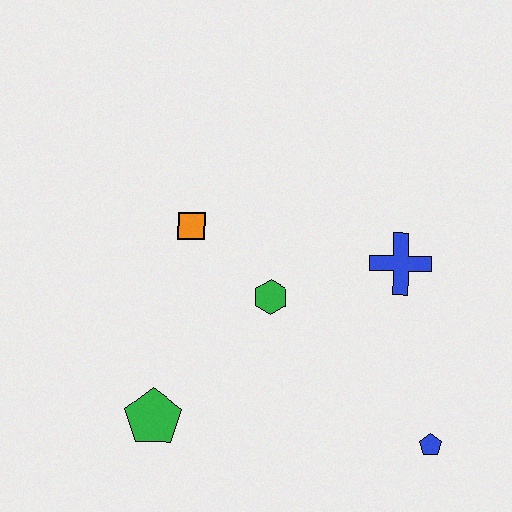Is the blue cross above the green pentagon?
Yes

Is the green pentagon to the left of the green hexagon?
Yes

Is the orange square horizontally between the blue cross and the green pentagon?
Yes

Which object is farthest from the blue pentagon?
The orange square is farthest from the blue pentagon.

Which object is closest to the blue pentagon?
The blue cross is closest to the blue pentagon.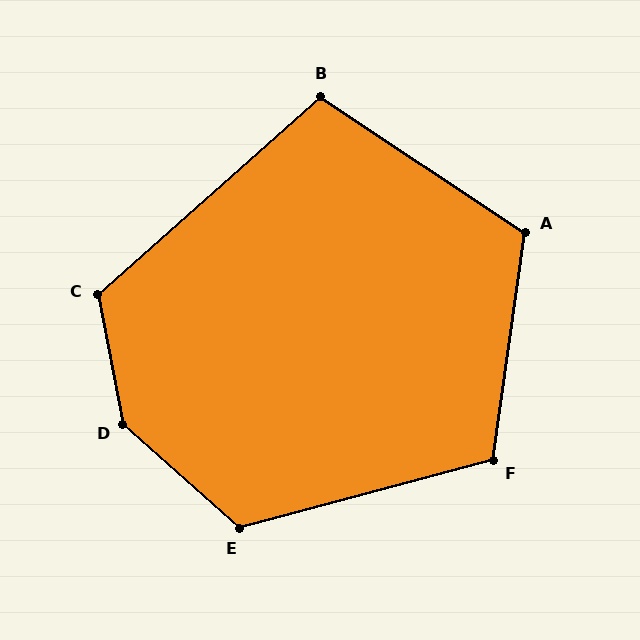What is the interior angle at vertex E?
Approximately 123 degrees (obtuse).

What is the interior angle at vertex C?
Approximately 121 degrees (obtuse).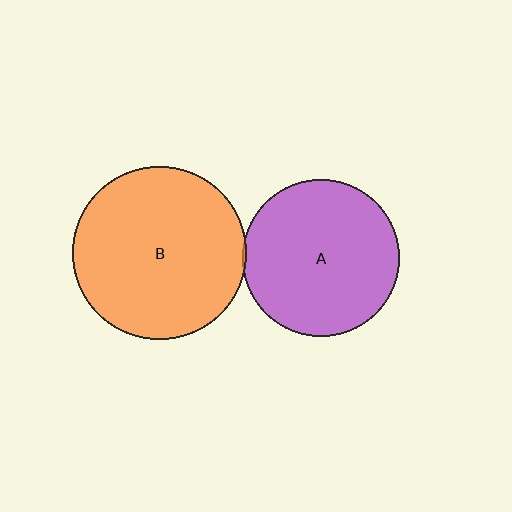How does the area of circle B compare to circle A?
Approximately 1.2 times.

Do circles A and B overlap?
Yes.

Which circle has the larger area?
Circle B (orange).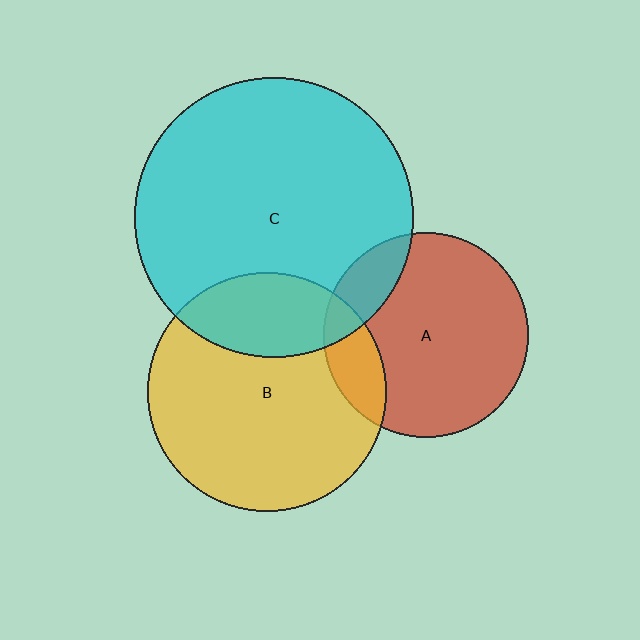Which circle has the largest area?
Circle C (cyan).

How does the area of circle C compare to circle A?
Approximately 1.9 times.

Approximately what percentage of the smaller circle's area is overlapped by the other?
Approximately 25%.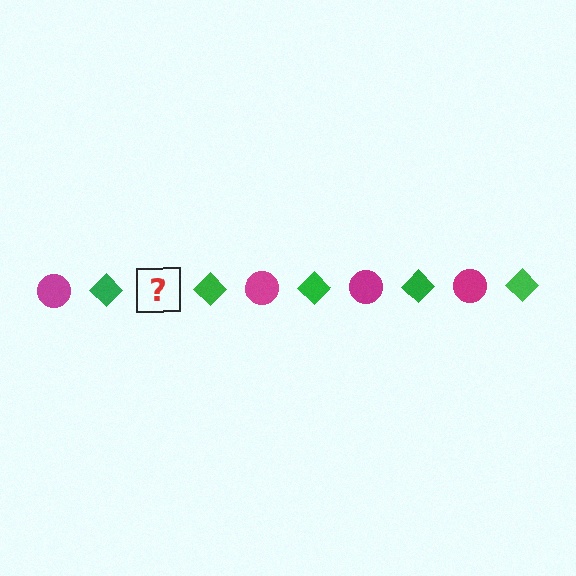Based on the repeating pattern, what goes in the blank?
The blank should be a magenta circle.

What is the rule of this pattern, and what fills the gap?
The rule is that the pattern alternates between magenta circle and green diamond. The gap should be filled with a magenta circle.